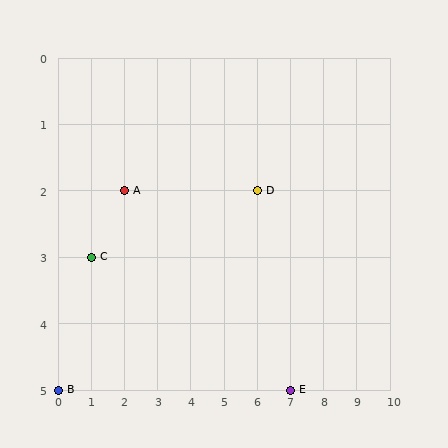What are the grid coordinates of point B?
Point B is at grid coordinates (0, 5).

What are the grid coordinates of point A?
Point A is at grid coordinates (2, 2).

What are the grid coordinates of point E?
Point E is at grid coordinates (7, 5).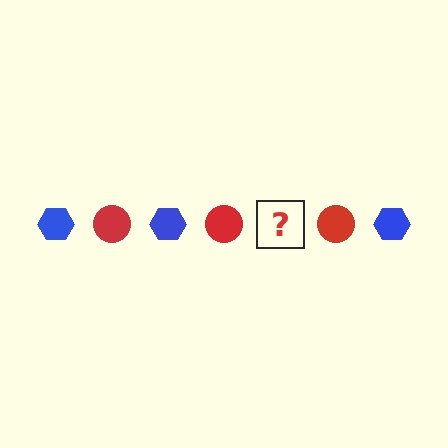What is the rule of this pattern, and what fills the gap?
The rule is that the pattern alternates between blue hexagon and red circle. The gap should be filled with a blue hexagon.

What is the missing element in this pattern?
The missing element is a blue hexagon.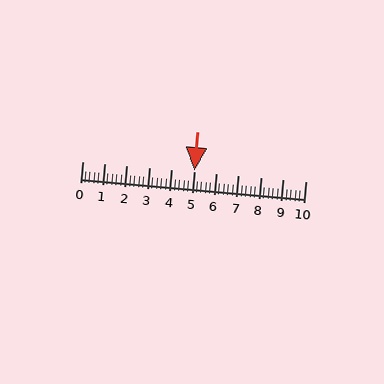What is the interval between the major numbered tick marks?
The major tick marks are spaced 1 units apart.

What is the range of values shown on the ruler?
The ruler shows values from 0 to 10.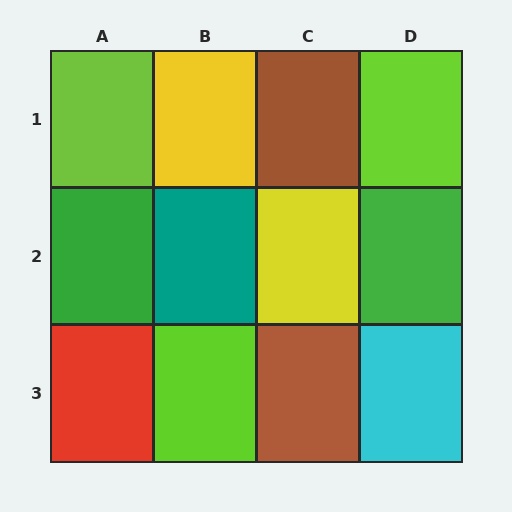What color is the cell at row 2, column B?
Teal.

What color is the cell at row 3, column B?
Lime.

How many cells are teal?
1 cell is teal.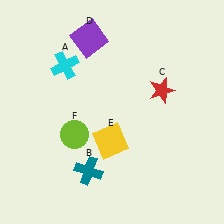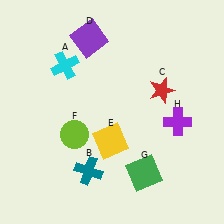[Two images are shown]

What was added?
A green square (G), a purple cross (H) were added in Image 2.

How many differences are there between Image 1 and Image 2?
There are 2 differences between the two images.